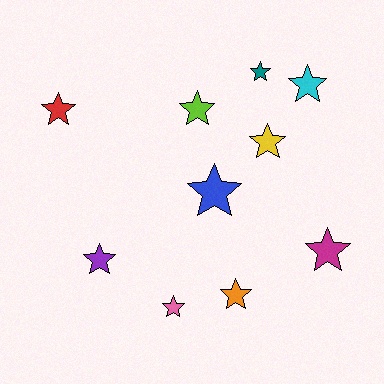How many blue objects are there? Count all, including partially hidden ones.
There is 1 blue object.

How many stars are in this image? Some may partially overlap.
There are 10 stars.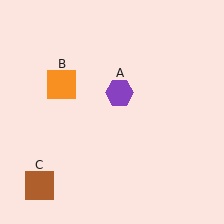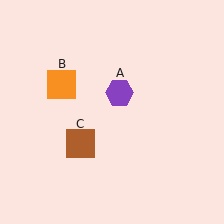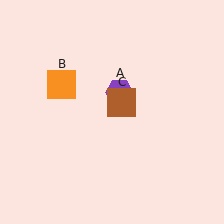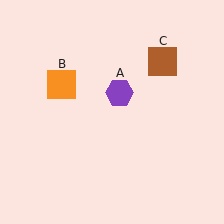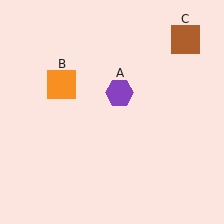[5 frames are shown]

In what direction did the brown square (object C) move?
The brown square (object C) moved up and to the right.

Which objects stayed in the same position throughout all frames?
Purple hexagon (object A) and orange square (object B) remained stationary.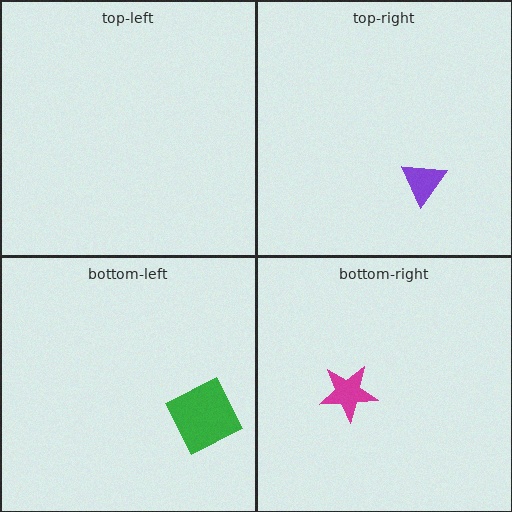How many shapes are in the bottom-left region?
1.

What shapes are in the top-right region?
The purple triangle.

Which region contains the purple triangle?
The top-right region.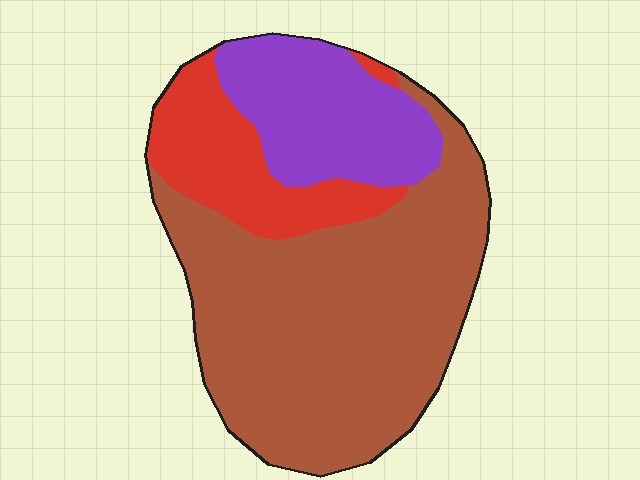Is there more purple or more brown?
Brown.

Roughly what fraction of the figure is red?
Red takes up about one sixth (1/6) of the figure.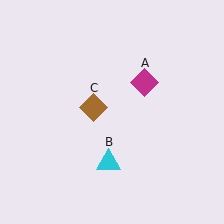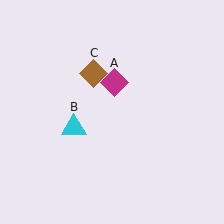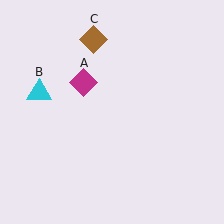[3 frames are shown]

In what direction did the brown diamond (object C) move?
The brown diamond (object C) moved up.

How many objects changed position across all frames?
3 objects changed position: magenta diamond (object A), cyan triangle (object B), brown diamond (object C).